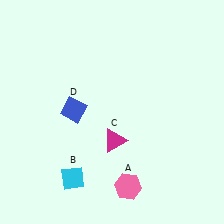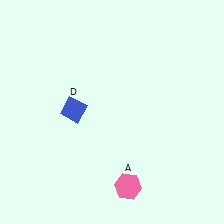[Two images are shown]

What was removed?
The magenta triangle (C), the cyan diamond (B) were removed in Image 2.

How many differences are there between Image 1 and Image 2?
There are 2 differences between the two images.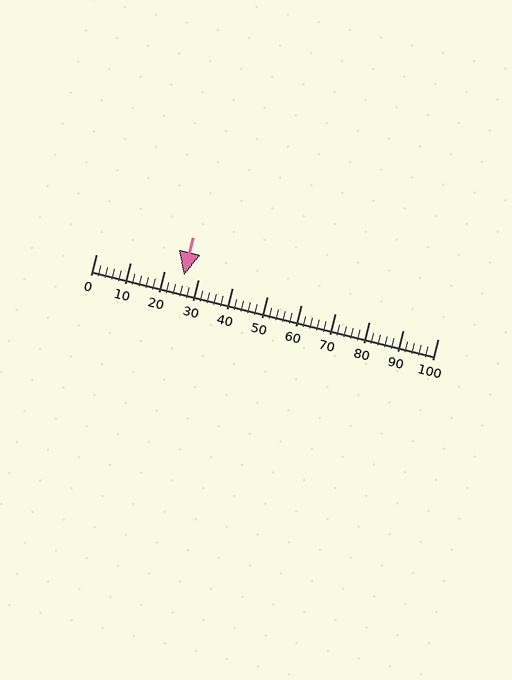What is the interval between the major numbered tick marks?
The major tick marks are spaced 10 units apart.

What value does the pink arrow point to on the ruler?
The pink arrow points to approximately 26.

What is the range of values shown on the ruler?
The ruler shows values from 0 to 100.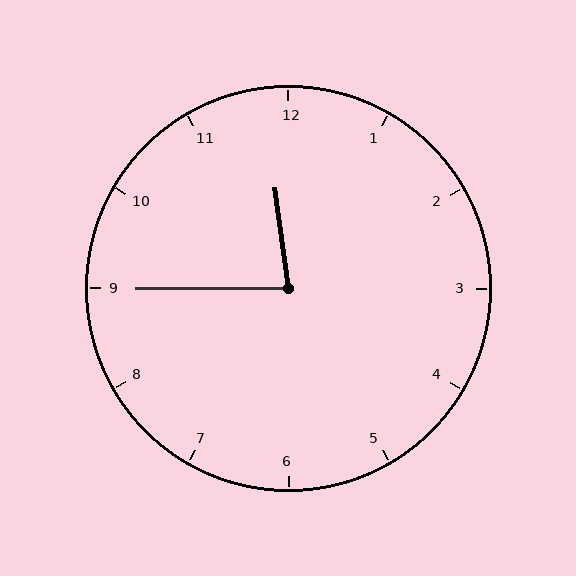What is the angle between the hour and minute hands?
Approximately 82 degrees.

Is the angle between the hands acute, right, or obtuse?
It is acute.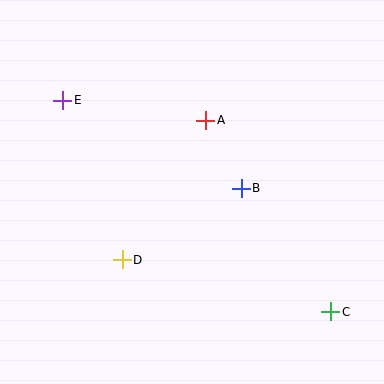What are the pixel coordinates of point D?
Point D is at (122, 260).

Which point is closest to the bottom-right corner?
Point C is closest to the bottom-right corner.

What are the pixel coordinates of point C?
Point C is at (331, 312).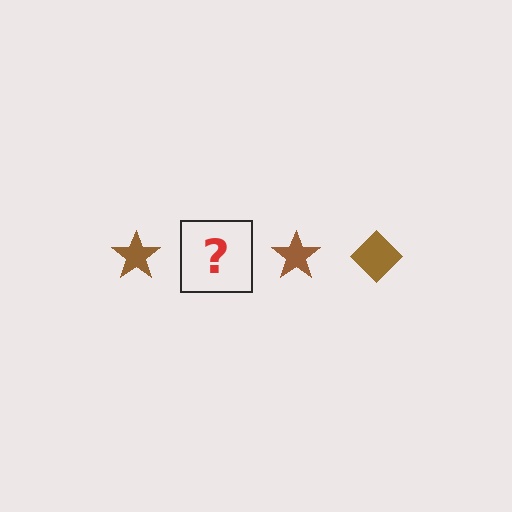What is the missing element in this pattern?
The missing element is a brown diamond.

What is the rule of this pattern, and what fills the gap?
The rule is that the pattern cycles through star, diamond shapes in brown. The gap should be filled with a brown diamond.